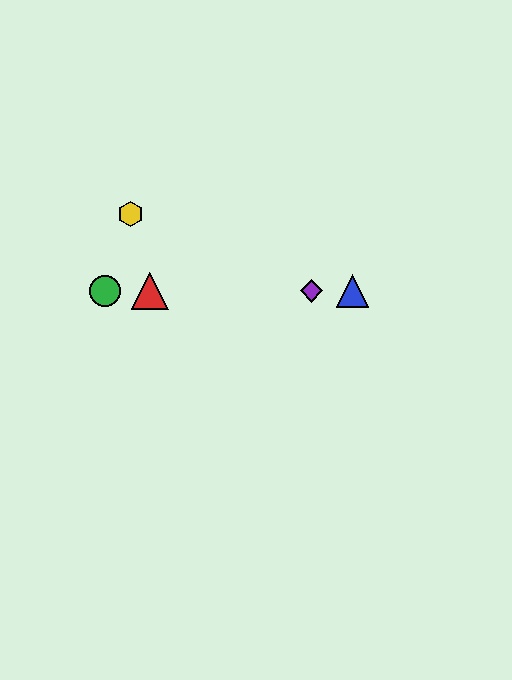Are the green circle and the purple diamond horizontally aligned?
Yes, both are at y≈291.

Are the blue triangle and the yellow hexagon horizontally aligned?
No, the blue triangle is at y≈291 and the yellow hexagon is at y≈214.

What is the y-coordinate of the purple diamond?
The purple diamond is at y≈291.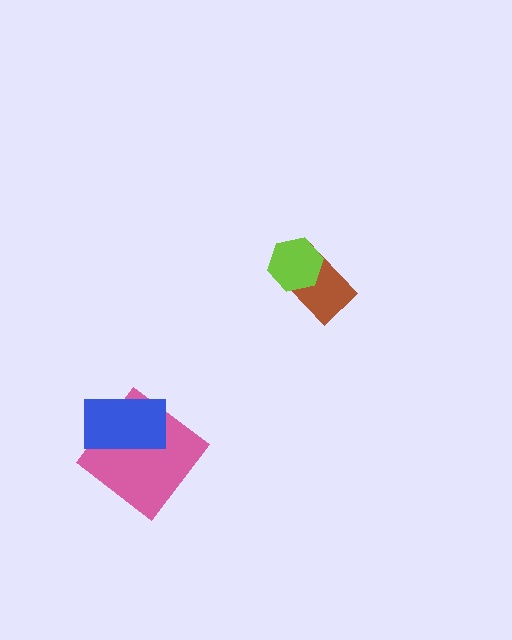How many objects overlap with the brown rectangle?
1 object overlaps with the brown rectangle.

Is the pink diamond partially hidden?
Yes, it is partially covered by another shape.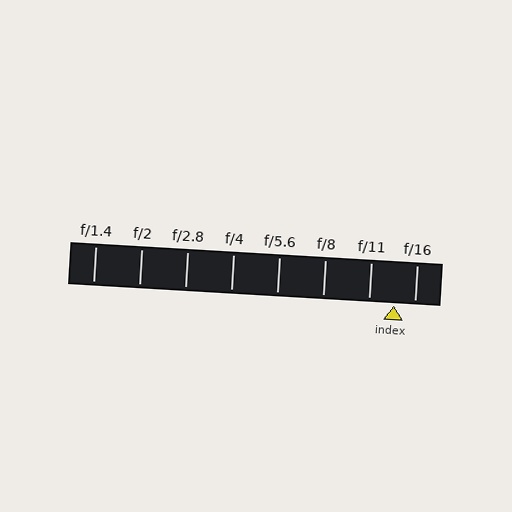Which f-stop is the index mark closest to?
The index mark is closest to f/16.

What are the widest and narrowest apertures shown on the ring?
The widest aperture shown is f/1.4 and the narrowest is f/16.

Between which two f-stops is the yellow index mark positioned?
The index mark is between f/11 and f/16.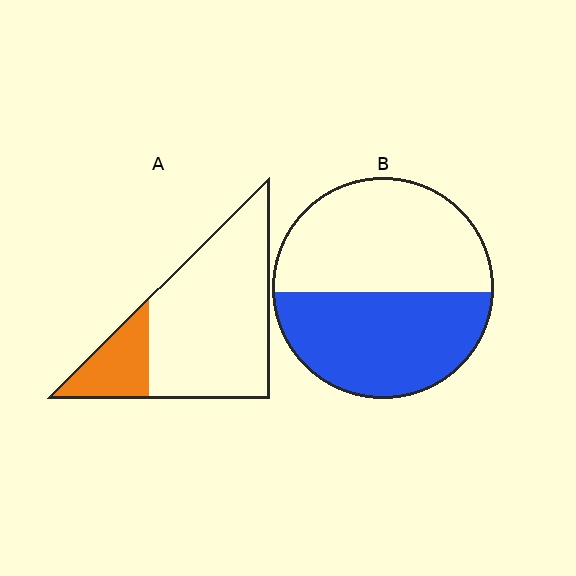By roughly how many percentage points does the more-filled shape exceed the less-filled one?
By roughly 25 percentage points (B over A).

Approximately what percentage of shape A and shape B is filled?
A is approximately 20% and B is approximately 50%.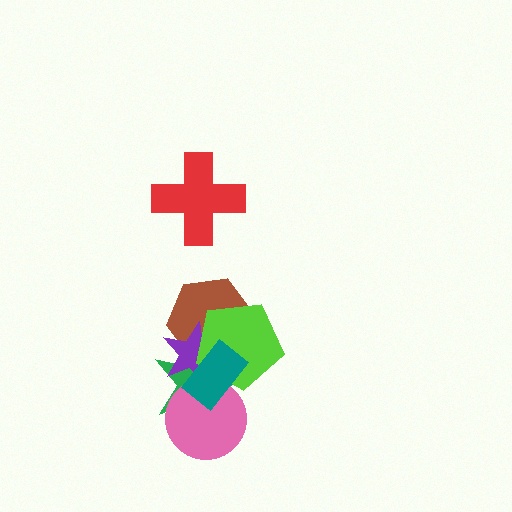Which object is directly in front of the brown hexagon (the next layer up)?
The green star is directly in front of the brown hexagon.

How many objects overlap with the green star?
5 objects overlap with the green star.